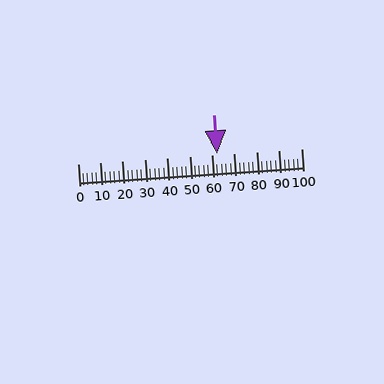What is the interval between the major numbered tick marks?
The major tick marks are spaced 10 units apart.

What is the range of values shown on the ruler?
The ruler shows values from 0 to 100.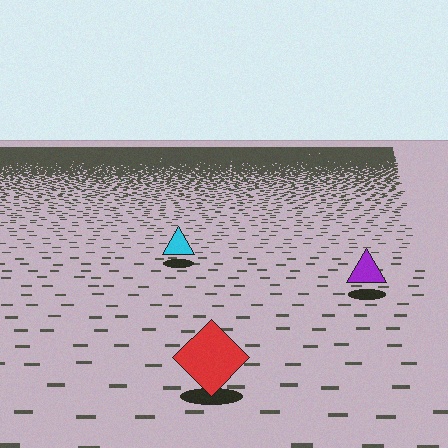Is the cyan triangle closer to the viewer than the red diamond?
No. The red diamond is closer — you can tell from the texture gradient: the ground texture is coarser near it.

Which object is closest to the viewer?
The red diamond is closest. The texture marks near it are larger and more spread out.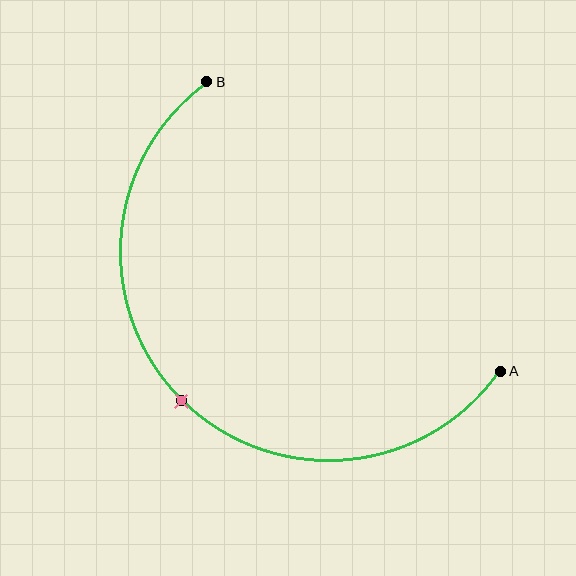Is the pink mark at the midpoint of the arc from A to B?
Yes. The pink mark lies on the arc at equal arc-length from both A and B — it is the arc midpoint.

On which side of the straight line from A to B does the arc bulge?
The arc bulges below and to the left of the straight line connecting A and B.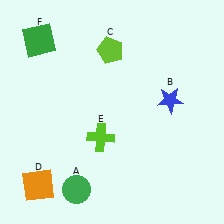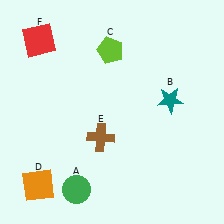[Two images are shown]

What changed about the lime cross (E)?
In Image 1, E is lime. In Image 2, it changed to brown.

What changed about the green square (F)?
In Image 1, F is green. In Image 2, it changed to red.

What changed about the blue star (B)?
In Image 1, B is blue. In Image 2, it changed to teal.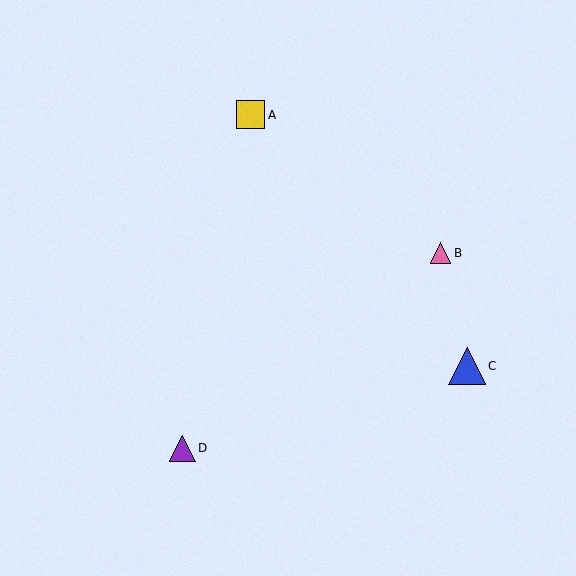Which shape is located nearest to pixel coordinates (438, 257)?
The pink triangle (labeled B) at (441, 253) is nearest to that location.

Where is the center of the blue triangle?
The center of the blue triangle is at (467, 366).